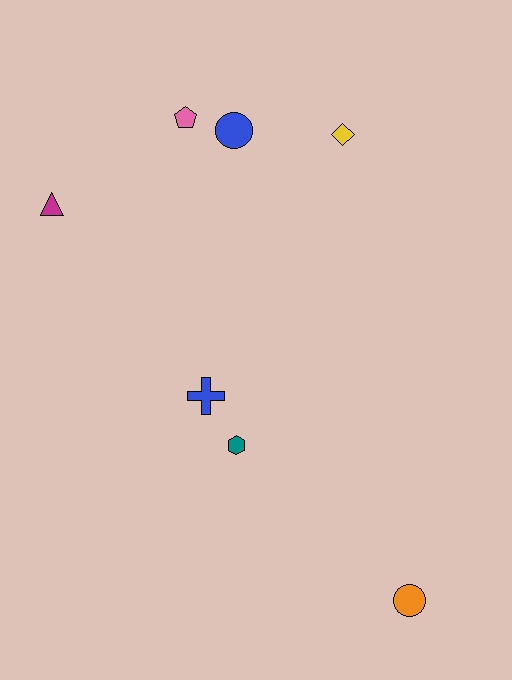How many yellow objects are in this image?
There is 1 yellow object.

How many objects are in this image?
There are 7 objects.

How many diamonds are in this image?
There is 1 diamond.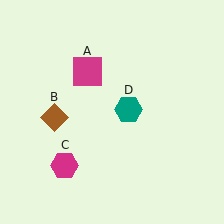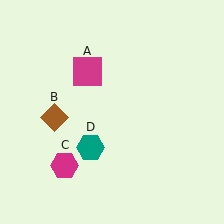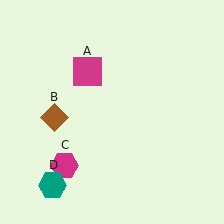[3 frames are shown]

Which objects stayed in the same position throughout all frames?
Magenta square (object A) and brown diamond (object B) and magenta hexagon (object C) remained stationary.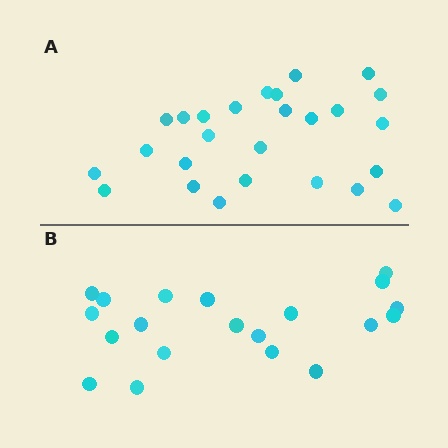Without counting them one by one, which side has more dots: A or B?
Region A (the top region) has more dots.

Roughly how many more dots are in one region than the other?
Region A has about 6 more dots than region B.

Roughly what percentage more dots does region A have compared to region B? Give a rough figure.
About 30% more.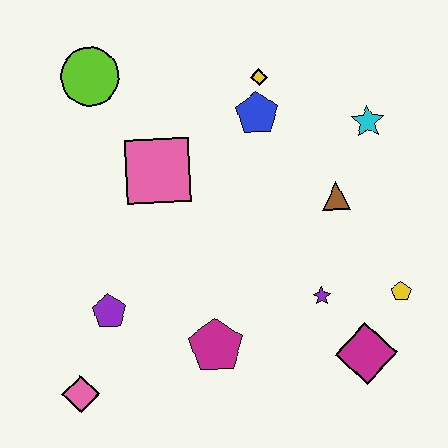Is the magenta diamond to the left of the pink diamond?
No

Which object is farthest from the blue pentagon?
The pink diamond is farthest from the blue pentagon.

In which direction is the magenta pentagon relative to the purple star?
The magenta pentagon is to the left of the purple star.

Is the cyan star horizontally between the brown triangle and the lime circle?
No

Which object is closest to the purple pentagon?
The pink diamond is closest to the purple pentagon.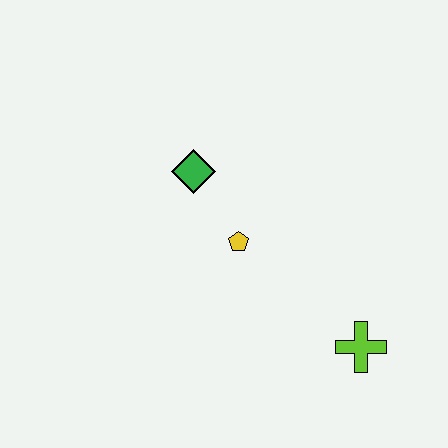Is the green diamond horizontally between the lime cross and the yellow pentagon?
No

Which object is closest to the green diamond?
The yellow pentagon is closest to the green diamond.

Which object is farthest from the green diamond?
The lime cross is farthest from the green diamond.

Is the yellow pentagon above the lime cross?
Yes